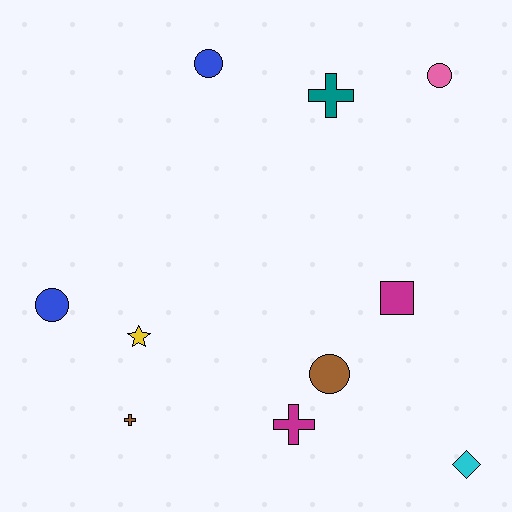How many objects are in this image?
There are 10 objects.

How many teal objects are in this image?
There is 1 teal object.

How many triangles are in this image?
There are no triangles.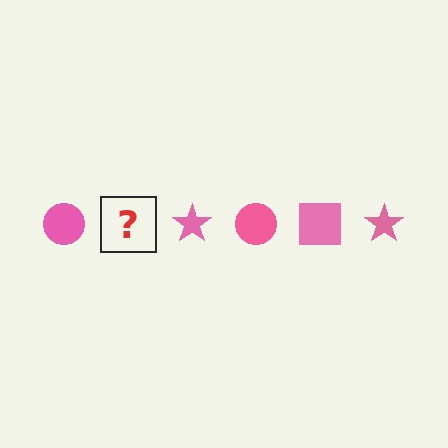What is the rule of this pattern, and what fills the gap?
The rule is that the pattern cycles through circle, square, star shapes in pink. The gap should be filled with a pink square.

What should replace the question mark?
The question mark should be replaced with a pink square.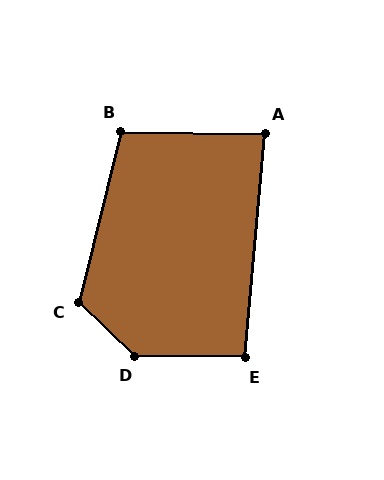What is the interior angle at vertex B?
Approximately 103 degrees (obtuse).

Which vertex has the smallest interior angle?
A, at approximately 86 degrees.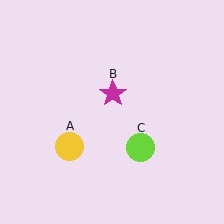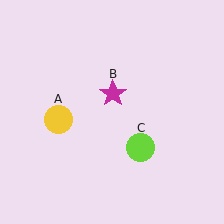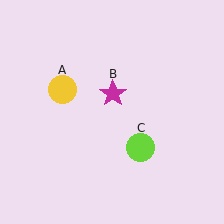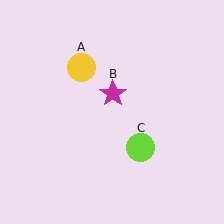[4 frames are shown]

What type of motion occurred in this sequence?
The yellow circle (object A) rotated clockwise around the center of the scene.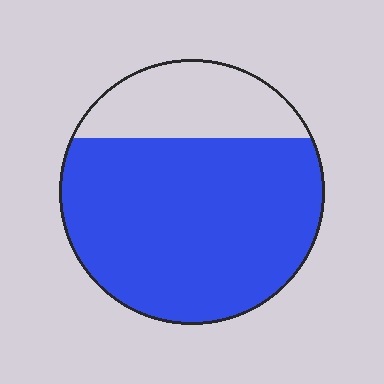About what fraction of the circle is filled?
About three quarters (3/4).